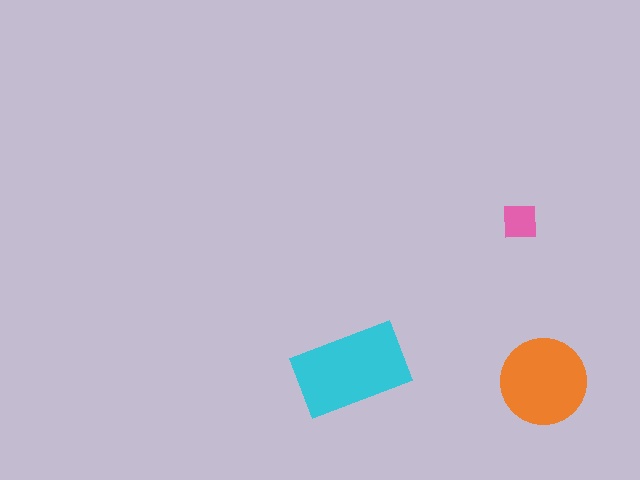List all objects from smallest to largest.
The pink square, the orange circle, the cyan rectangle.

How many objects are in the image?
There are 3 objects in the image.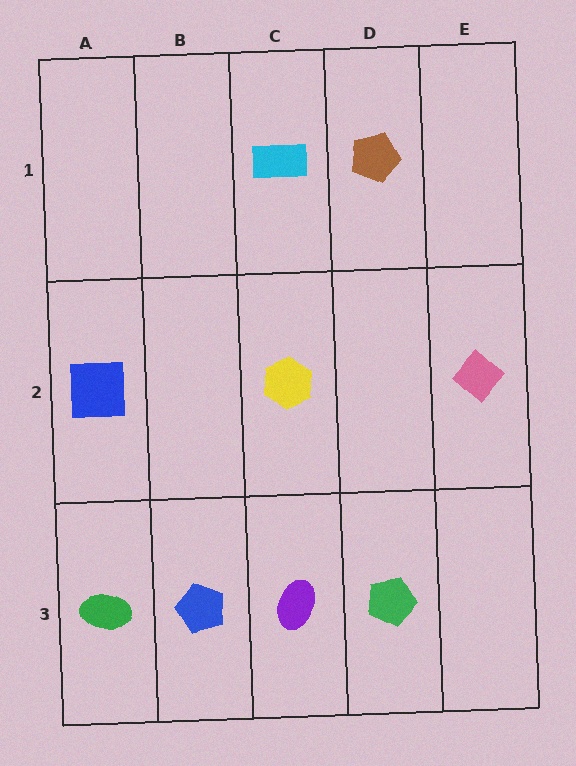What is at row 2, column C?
A yellow hexagon.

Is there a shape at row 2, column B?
No, that cell is empty.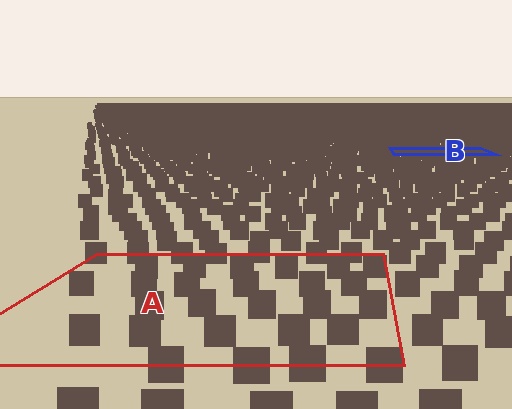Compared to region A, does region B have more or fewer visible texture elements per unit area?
Region B has more texture elements per unit area — they are packed more densely because it is farther away.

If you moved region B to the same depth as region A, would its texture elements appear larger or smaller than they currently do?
They would appear larger. At a closer depth, the same texture elements are projected at a bigger on-screen size.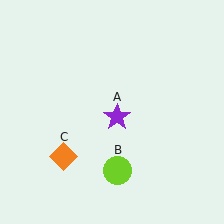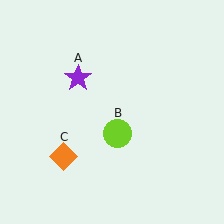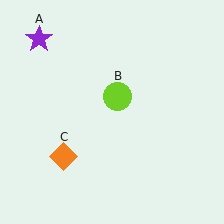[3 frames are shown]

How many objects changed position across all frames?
2 objects changed position: purple star (object A), lime circle (object B).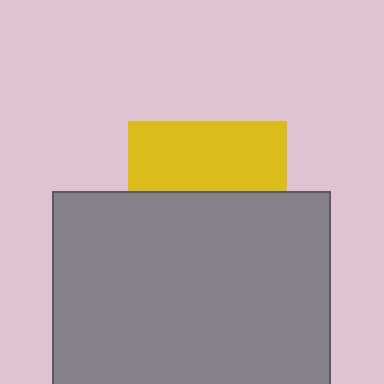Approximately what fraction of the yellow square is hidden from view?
Roughly 56% of the yellow square is hidden behind the gray rectangle.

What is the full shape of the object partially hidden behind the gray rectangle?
The partially hidden object is a yellow square.